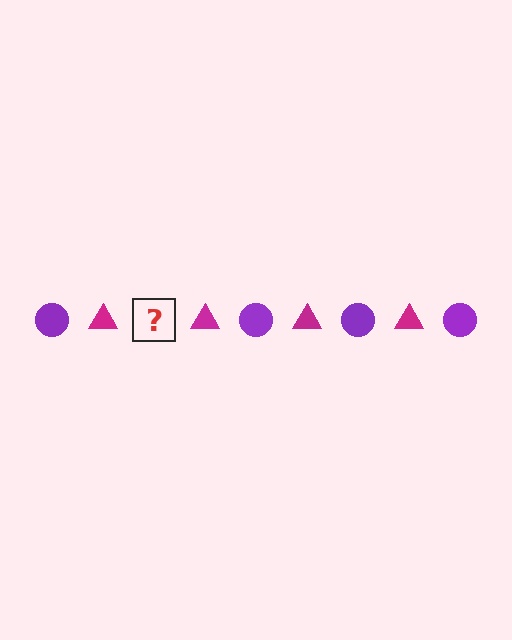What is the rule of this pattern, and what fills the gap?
The rule is that the pattern alternates between purple circle and magenta triangle. The gap should be filled with a purple circle.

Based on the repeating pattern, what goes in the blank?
The blank should be a purple circle.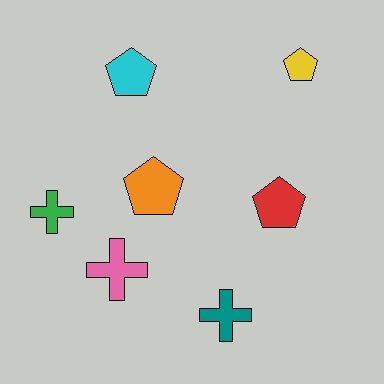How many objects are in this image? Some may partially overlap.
There are 7 objects.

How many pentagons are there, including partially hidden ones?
There are 4 pentagons.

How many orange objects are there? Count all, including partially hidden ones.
There is 1 orange object.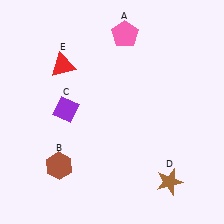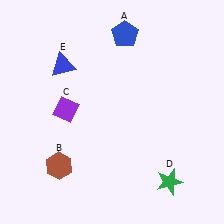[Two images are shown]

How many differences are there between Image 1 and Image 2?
There are 3 differences between the two images.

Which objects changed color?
A changed from pink to blue. D changed from brown to green. E changed from red to blue.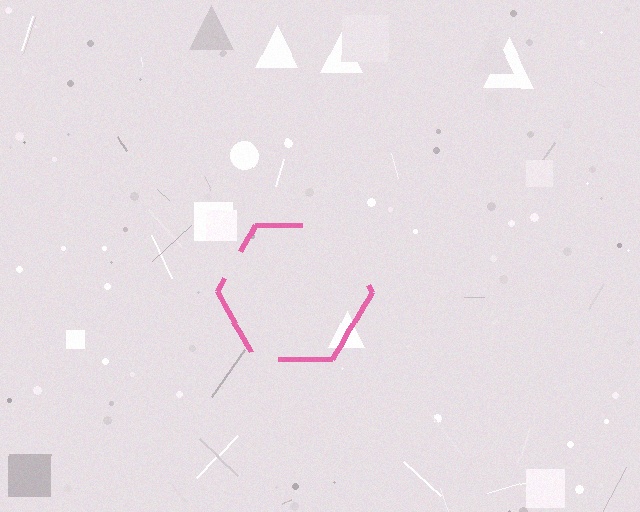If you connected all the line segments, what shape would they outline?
They would outline a hexagon.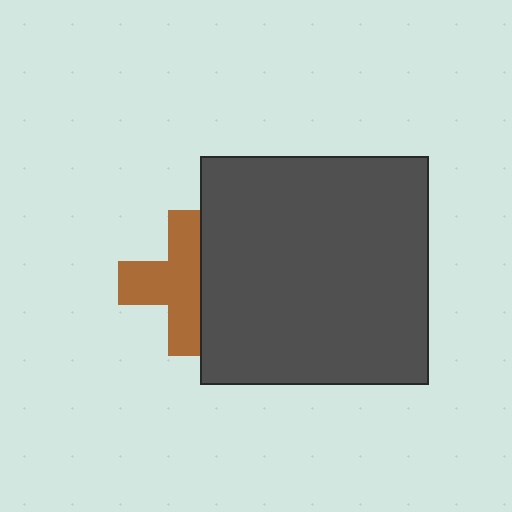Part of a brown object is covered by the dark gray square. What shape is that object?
It is a cross.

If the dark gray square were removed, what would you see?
You would see the complete brown cross.